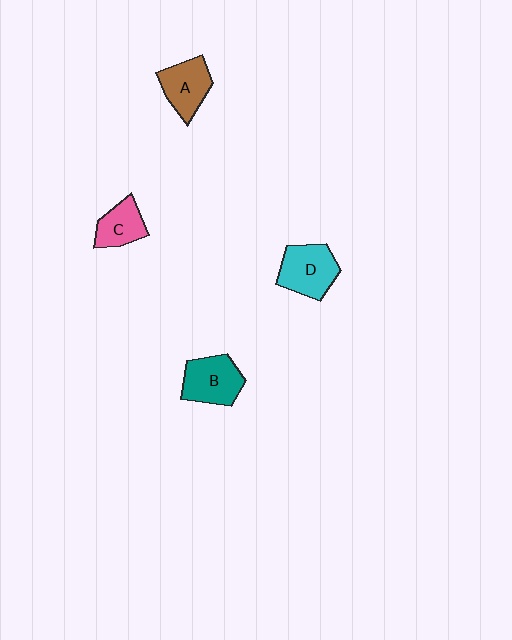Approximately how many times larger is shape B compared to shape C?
Approximately 1.3 times.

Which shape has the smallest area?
Shape C (pink).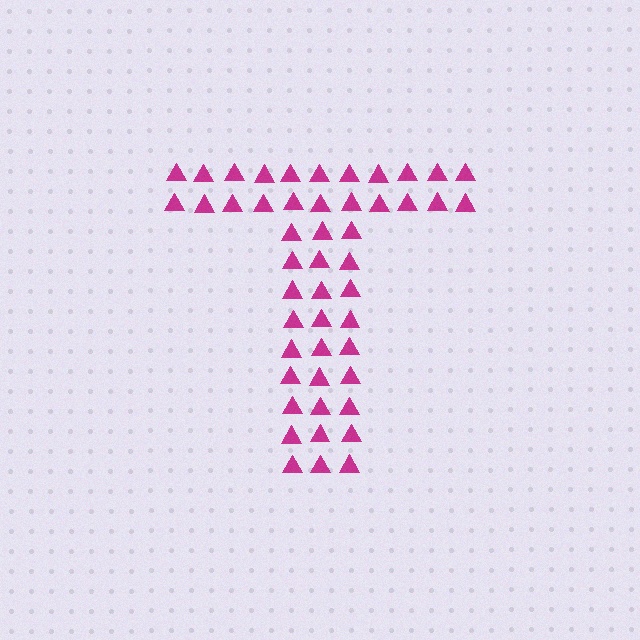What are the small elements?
The small elements are triangles.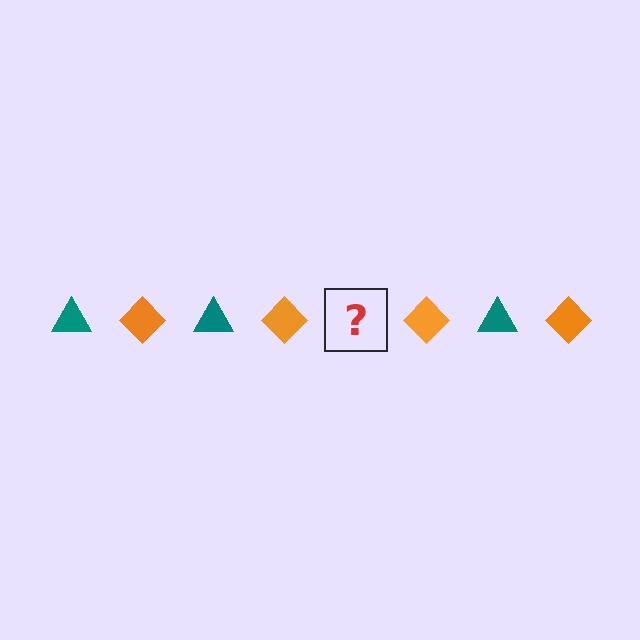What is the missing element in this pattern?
The missing element is a teal triangle.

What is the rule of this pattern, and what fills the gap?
The rule is that the pattern alternates between teal triangle and orange diamond. The gap should be filled with a teal triangle.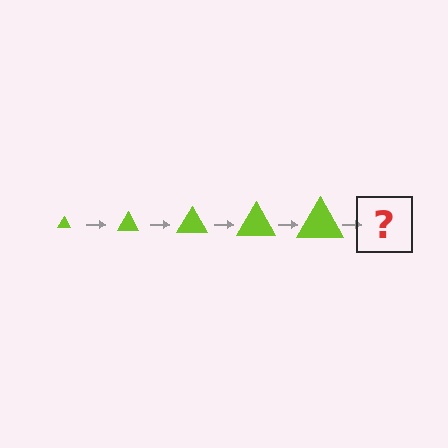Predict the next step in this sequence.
The next step is a lime triangle, larger than the previous one.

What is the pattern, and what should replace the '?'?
The pattern is that the triangle gets progressively larger each step. The '?' should be a lime triangle, larger than the previous one.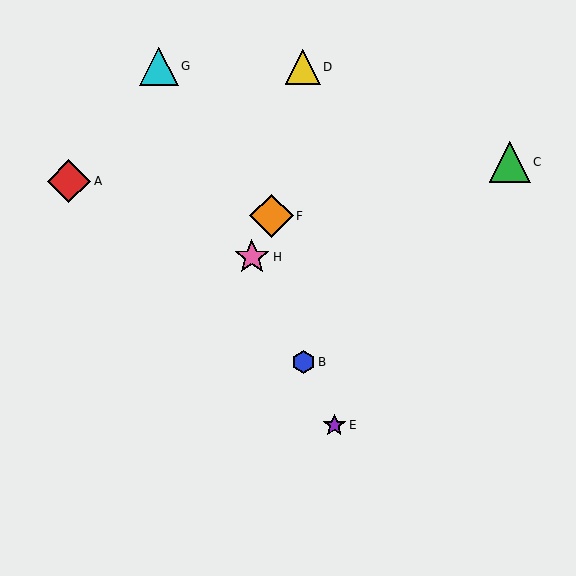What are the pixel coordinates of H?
Object H is at (252, 257).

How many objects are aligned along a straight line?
4 objects (B, E, G, H) are aligned along a straight line.